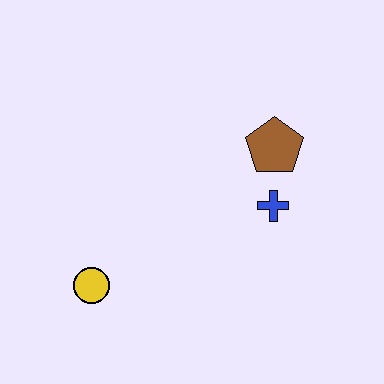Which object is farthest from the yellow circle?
The brown pentagon is farthest from the yellow circle.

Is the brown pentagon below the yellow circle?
No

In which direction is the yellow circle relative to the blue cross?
The yellow circle is to the left of the blue cross.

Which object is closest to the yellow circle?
The blue cross is closest to the yellow circle.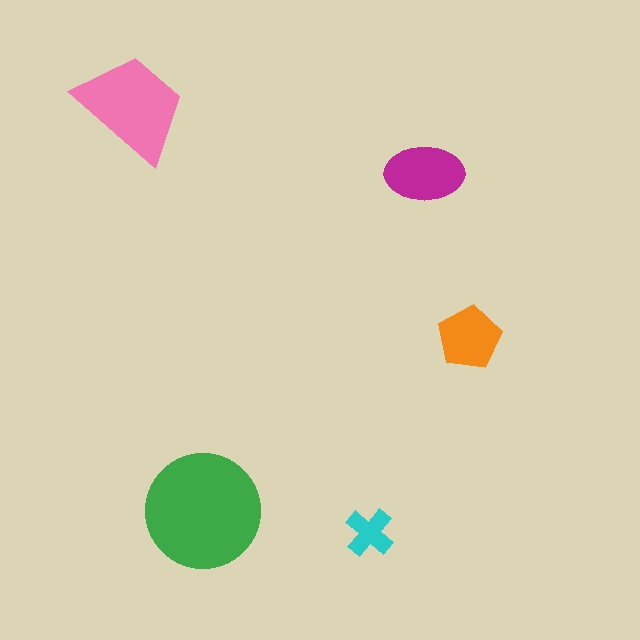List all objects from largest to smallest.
The green circle, the pink trapezoid, the magenta ellipse, the orange pentagon, the cyan cross.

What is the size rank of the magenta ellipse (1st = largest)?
3rd.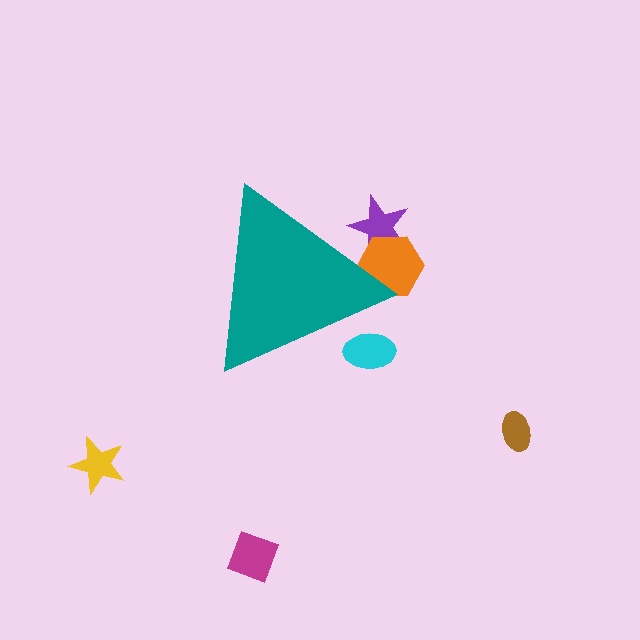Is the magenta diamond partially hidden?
No, the magenta diamond is fully visible.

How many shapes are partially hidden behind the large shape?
3 shapes are partially hidden.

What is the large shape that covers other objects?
A teal triangle.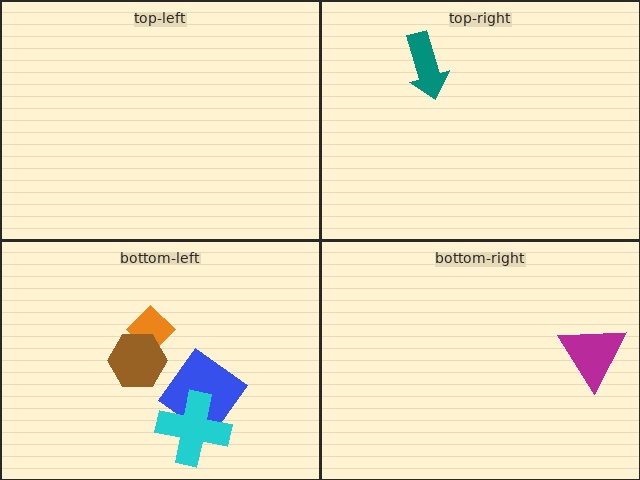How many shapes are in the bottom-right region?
1.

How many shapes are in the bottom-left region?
4.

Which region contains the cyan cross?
The bottom-left region.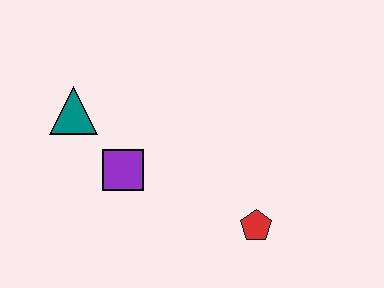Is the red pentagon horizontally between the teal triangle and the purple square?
No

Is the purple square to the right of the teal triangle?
Yes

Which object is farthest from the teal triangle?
The red pentagon is farthest from the teal triangle.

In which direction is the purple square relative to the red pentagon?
The purple square is to the left of the red pentagon.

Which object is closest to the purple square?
The teal triangle is closest to the purple square.